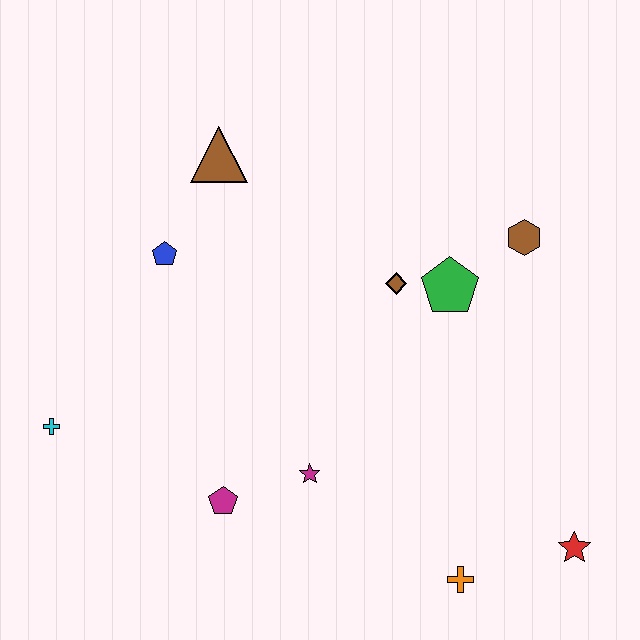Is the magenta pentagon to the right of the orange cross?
No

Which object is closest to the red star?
The orange cross is closest to the red star.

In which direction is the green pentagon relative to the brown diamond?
The green pentagon is to the right of the brown diamond.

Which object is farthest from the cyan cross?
The red star is farthest from the cyan cross.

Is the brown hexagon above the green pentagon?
Yes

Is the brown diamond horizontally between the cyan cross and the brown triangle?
No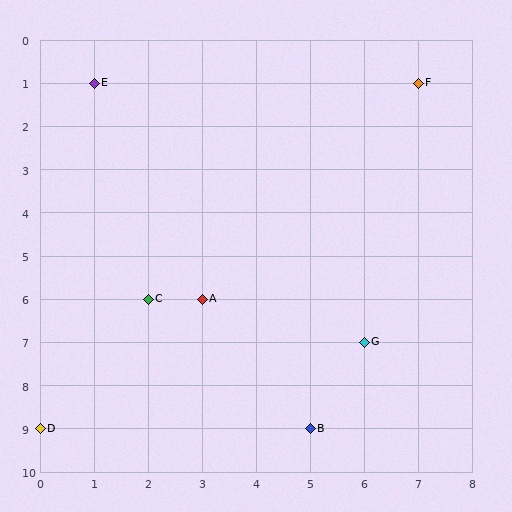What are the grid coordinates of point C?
Point C is at grid coordinates (2, 6).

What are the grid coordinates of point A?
Point A is at grid coordinates (3, 6).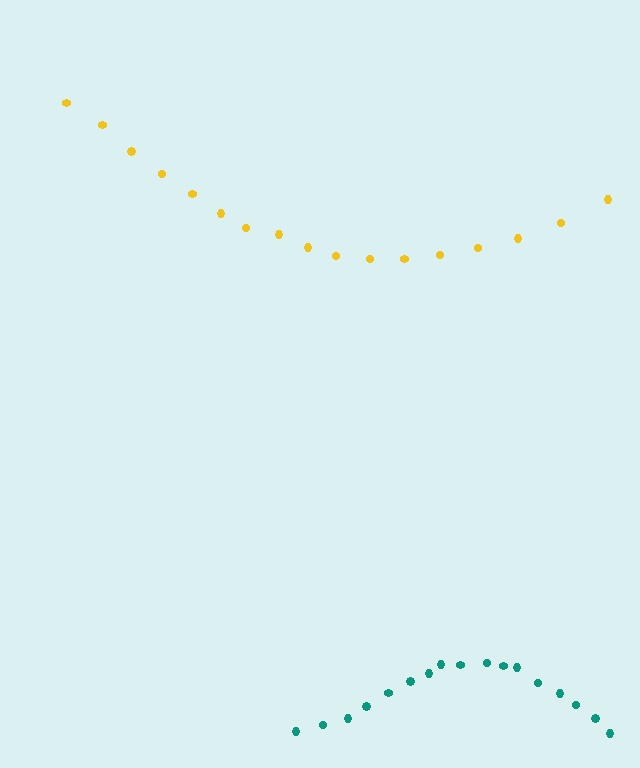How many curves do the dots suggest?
There are 2 distinct paths.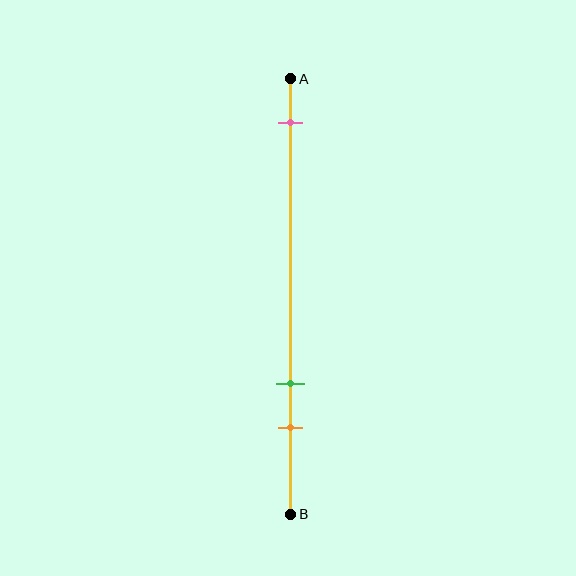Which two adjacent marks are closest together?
The green and orange marks are the closest adjacent pair.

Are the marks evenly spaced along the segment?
No, the marks are not evenly spaced.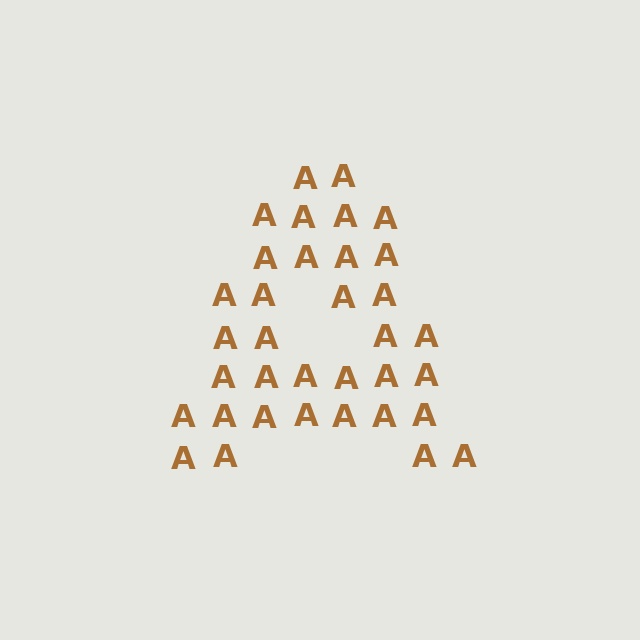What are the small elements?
The small elements are letter A's.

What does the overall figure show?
The overall figure shows the letter A.